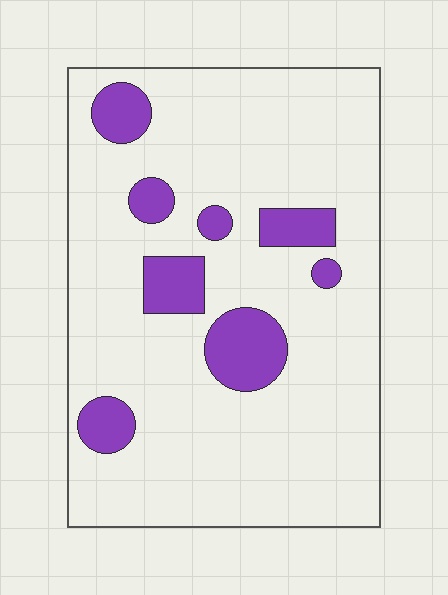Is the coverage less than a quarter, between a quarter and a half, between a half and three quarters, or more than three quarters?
Less than a quarter.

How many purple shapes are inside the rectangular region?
8.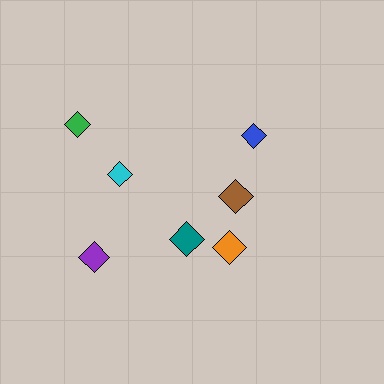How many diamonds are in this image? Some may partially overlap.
There are 7 diamonds.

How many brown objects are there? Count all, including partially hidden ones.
There is 1 brown object.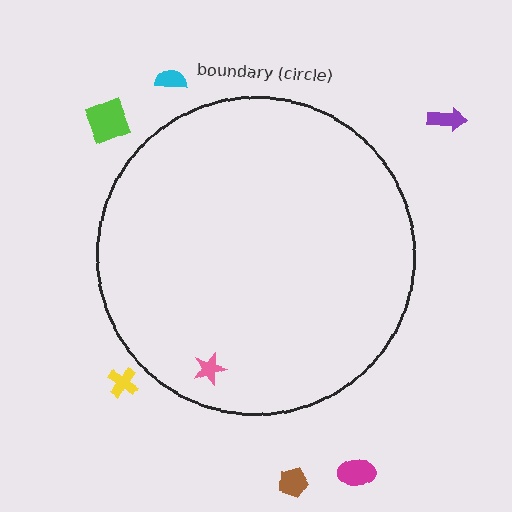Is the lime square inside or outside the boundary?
Outside.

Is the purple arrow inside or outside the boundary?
Outside.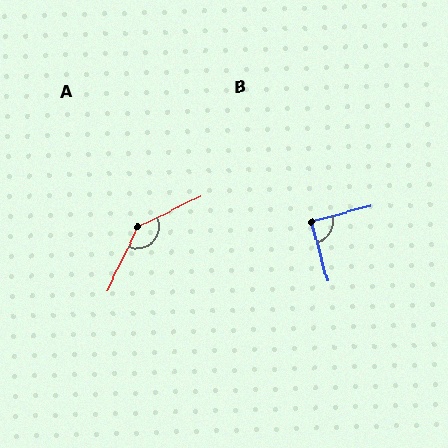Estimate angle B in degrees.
Approximately 90 degrees.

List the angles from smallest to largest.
B (90°), A (141°).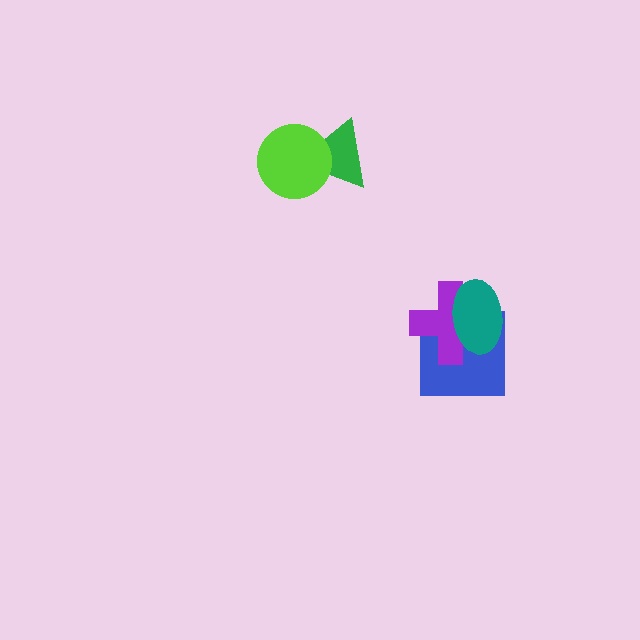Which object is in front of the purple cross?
The teal ellipse is in front of the purple cross.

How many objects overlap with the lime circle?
1 object overlaps with the lime circle.